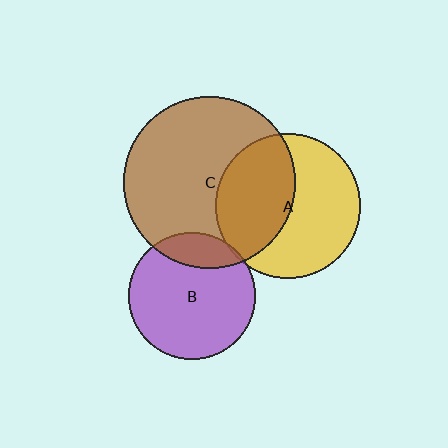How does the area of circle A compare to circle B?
Approximately 1.3 times.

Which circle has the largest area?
Circle C (brown).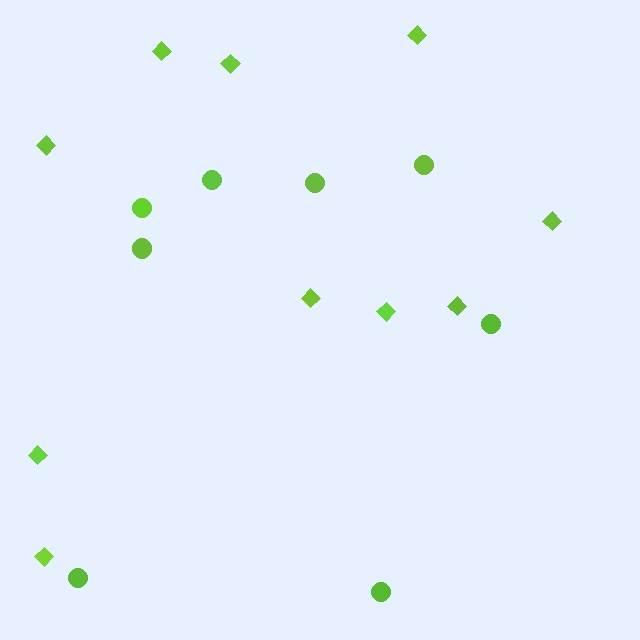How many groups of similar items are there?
There are 2 groups: one group of circles (8) and one group of diamonds (10).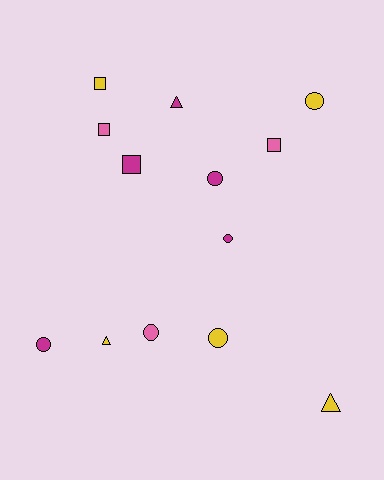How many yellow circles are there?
There are 2 yellow circles.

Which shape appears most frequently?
Circle, with 6 objects.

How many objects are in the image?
There are 13 objects.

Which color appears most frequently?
Magenta, with 5 objects.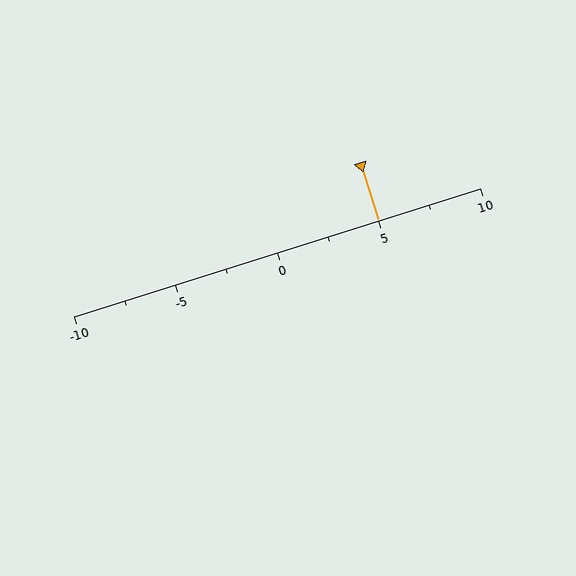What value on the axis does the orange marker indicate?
The marker indicates approximately 5.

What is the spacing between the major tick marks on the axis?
The major ticks are spaced 5 apart.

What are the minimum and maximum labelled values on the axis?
The axis runs from -10 to 10.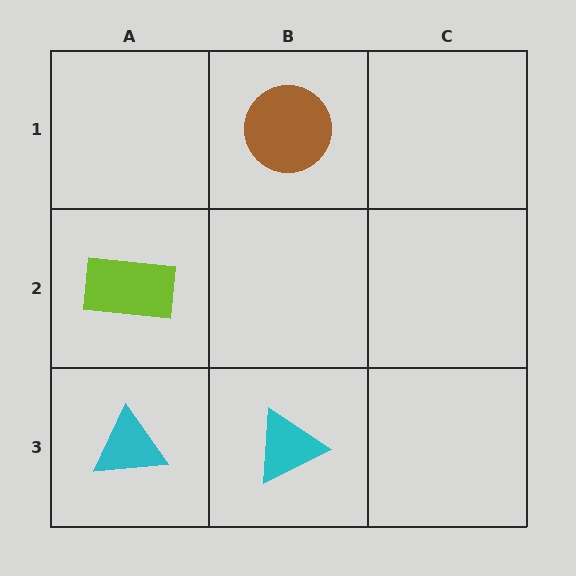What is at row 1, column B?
A brown circle.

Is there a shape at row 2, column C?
No, that cell is empty.